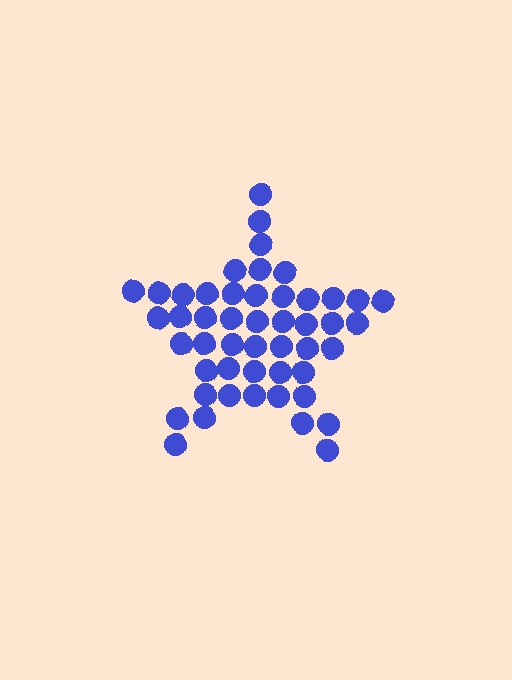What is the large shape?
The large shape is a star.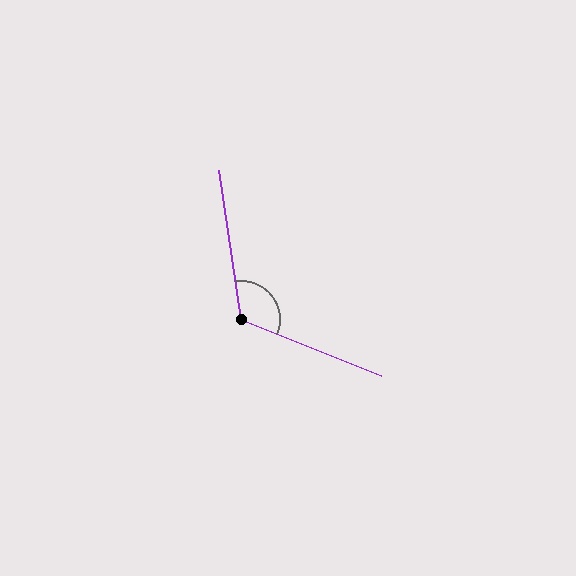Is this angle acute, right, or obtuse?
It is obtuse.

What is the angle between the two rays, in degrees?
Approximately 120 degrees.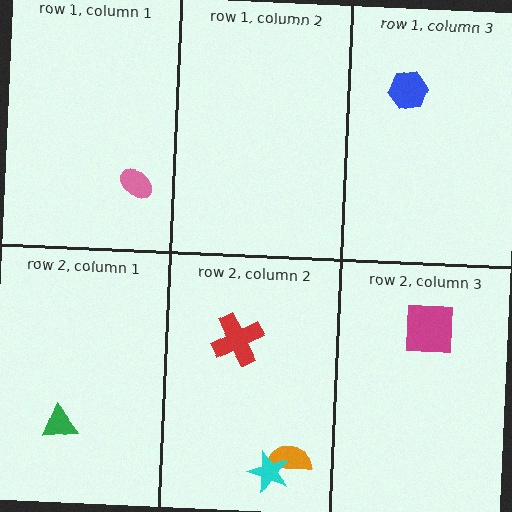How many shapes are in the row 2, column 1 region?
1.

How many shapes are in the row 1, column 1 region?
1.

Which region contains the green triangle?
The row 2, column 1 region.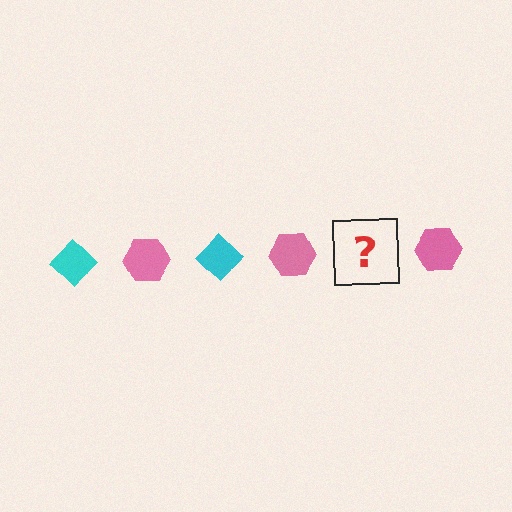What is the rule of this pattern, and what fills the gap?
The rule is that the pattern alternates between cyan diamond and pink hexagon. The gap should be filled with a cyan diamond.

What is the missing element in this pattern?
The missing element is a cyan diamond.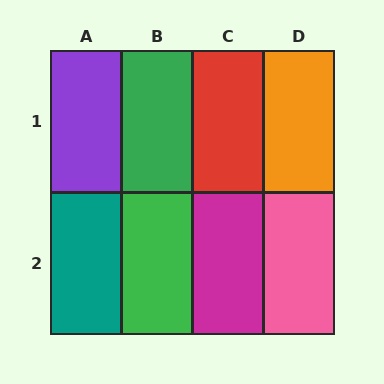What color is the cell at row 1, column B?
Green.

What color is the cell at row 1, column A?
Purple.